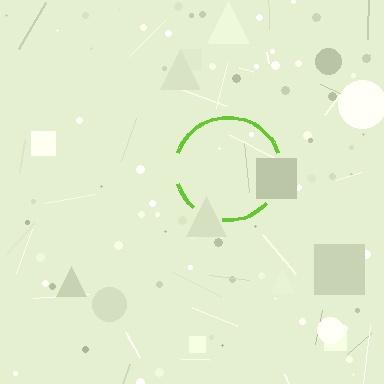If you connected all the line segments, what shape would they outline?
They would outline a circle.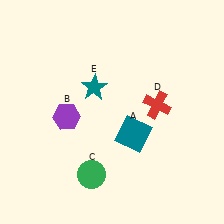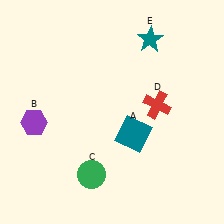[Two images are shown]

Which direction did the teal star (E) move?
The teal star (E) moved right.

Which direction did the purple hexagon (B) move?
The purple hexagon (B) moved left.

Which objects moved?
The objects that moved are: the purple hexagon (B), the teal star (E).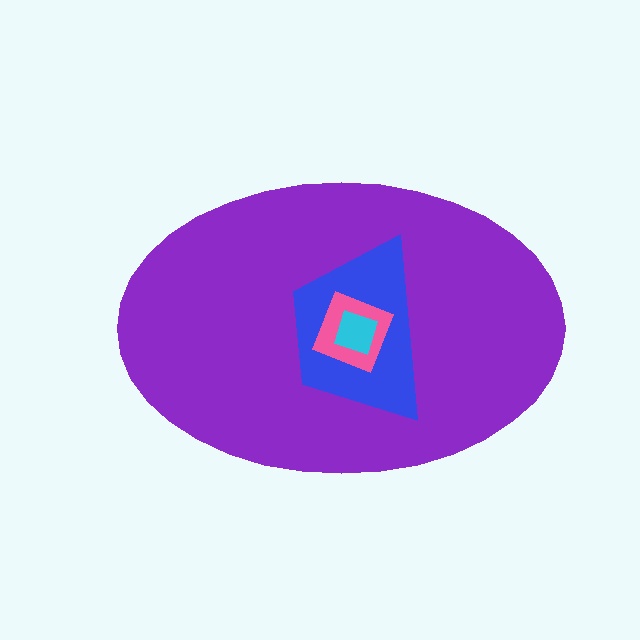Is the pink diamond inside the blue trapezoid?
Yes.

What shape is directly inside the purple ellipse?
The blue trapezoid.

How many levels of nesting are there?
4.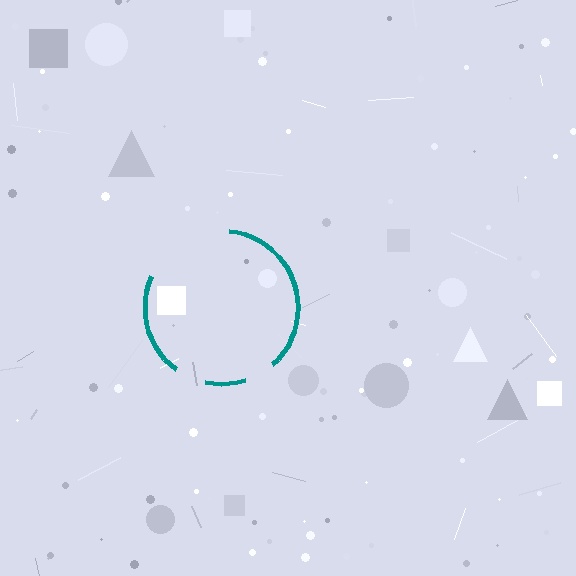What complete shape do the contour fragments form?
The contour fragments form a circle.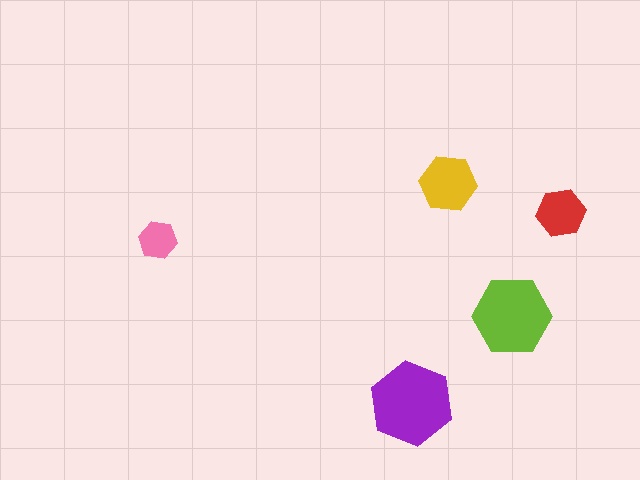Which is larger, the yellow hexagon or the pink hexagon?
The yellow one.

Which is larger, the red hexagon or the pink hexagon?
The red one.